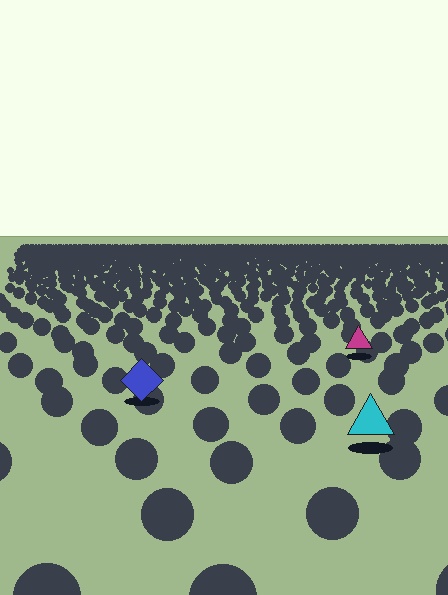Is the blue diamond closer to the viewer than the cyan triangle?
No. The cyan triangle is closer — you can tell from the texture gradient: the ground texture is coarser near it.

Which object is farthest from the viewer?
The magenta triangle is farthest from the viewer. It appears smaller and the ground texture around it is denser.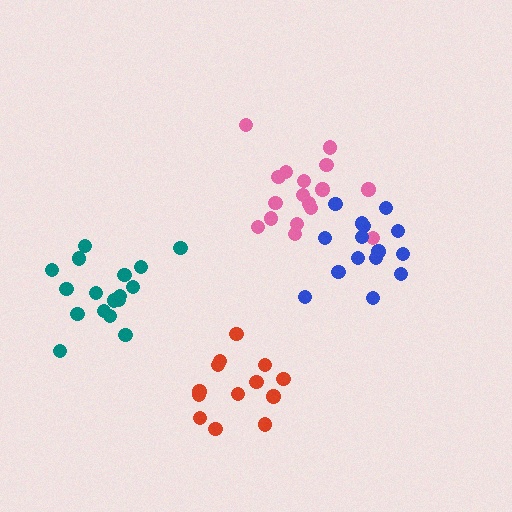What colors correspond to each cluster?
The clusters are colored: teal, pink, red, blue.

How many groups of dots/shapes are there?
There are 4 groups.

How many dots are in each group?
Group 1: 17 dots, Group 2: 17 dots, Group 3: 13 dots, Group 4: 15 dots (62 total).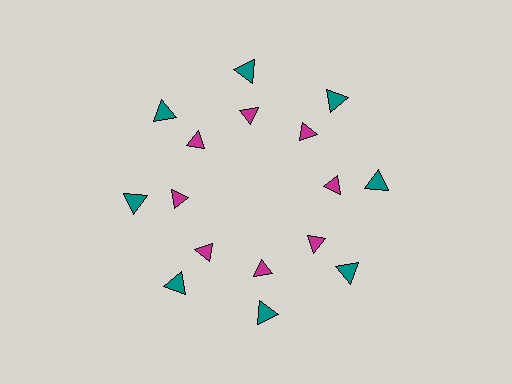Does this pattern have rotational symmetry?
Yes, this pattern has 8-fold rotational symmetry. It looks the same after rotating 45 degrees around the center.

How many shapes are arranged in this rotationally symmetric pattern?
There are 16 shapes, arranged in 8 groups of 2.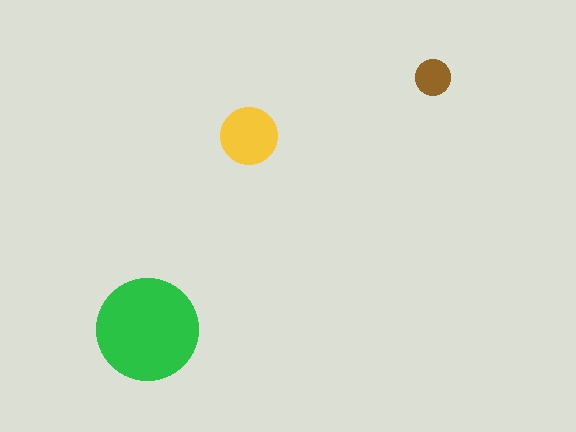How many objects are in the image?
There are 3 objects in the image.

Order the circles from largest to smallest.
the green one, the yellow one, the brown one.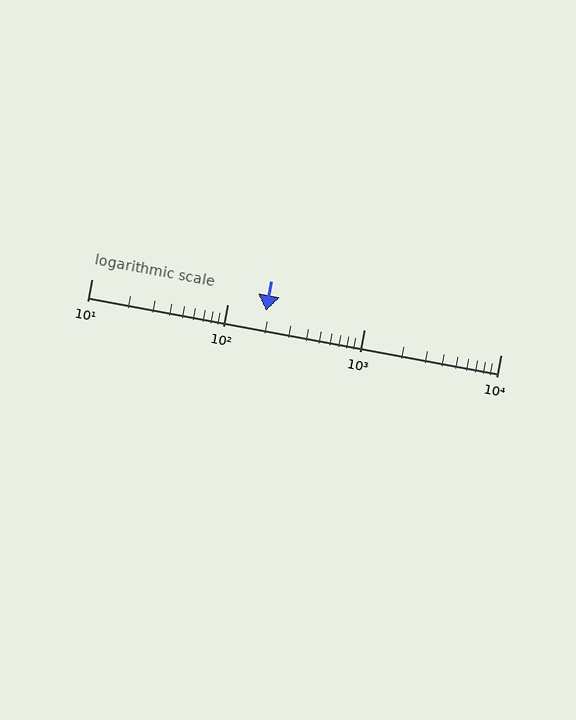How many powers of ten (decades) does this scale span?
The scale spans 3 decades, from 10 to 10000.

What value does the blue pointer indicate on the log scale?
The pointer indicates approximately 190.